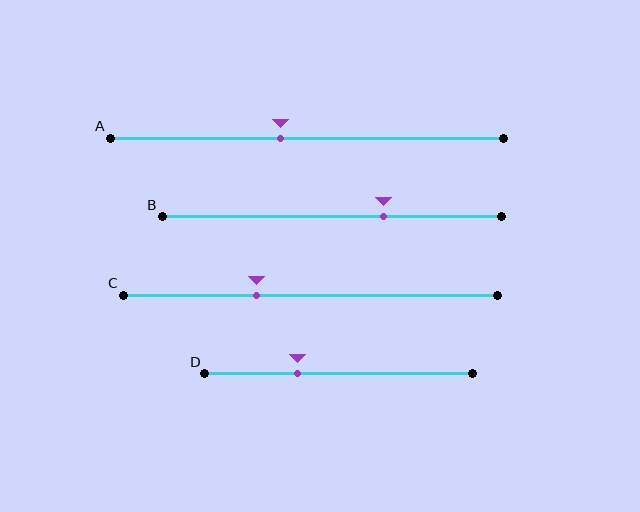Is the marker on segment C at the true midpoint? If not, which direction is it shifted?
No, the marker on segment C is shifted to the left by about 14% of the segment length.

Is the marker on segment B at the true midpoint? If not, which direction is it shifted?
No, the marker on segment B is shifted to the right by about 15% of the segment length.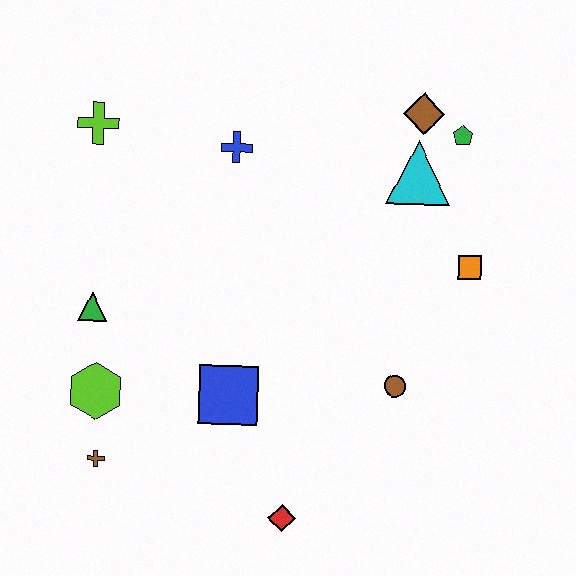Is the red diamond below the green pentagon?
Yes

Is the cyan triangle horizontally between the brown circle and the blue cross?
No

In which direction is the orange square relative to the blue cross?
The orange square is to the right of the blue cross.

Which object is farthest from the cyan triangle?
The brown cross is farthest from the cyan triangle.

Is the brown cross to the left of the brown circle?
Yes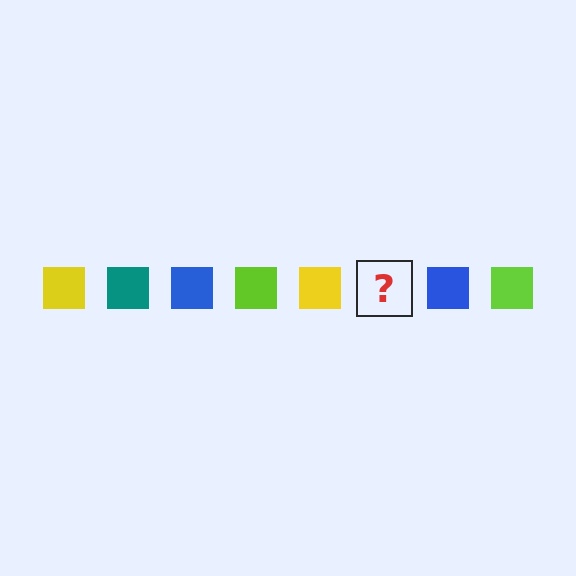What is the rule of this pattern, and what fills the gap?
The rule is that the pattern cycles through yellow, teal, blue, lime squares. The gap should be filled with a teal square.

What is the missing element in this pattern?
The missing element is a teal square.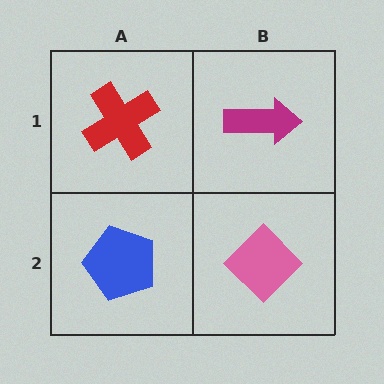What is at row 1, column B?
A magenta arrow.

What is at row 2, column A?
A blue pentagon.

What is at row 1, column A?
A red cross.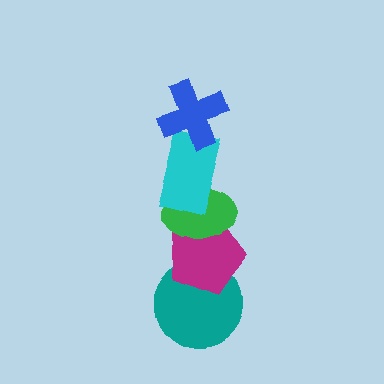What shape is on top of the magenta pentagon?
The green ellipse is on top of the magenta pentagon.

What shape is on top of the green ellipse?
The cyan rectangle is on top of the green ellipse.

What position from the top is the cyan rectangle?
The cyan rectangle is 2nd from the top.